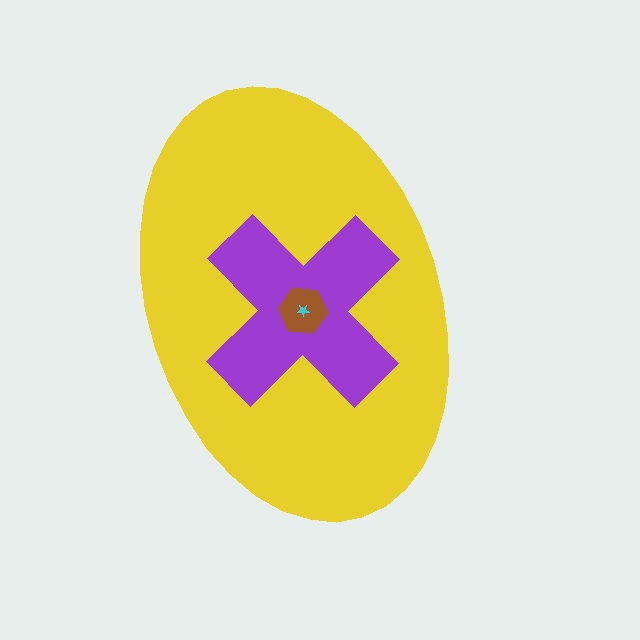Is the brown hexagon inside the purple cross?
Yes.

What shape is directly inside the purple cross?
The brown hexagon.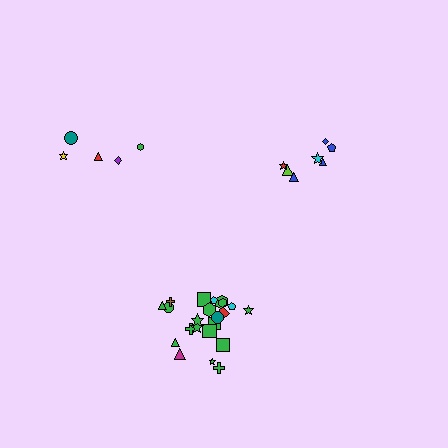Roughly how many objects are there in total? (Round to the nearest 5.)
Roughly 35 objects in total.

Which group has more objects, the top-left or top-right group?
The top-right group.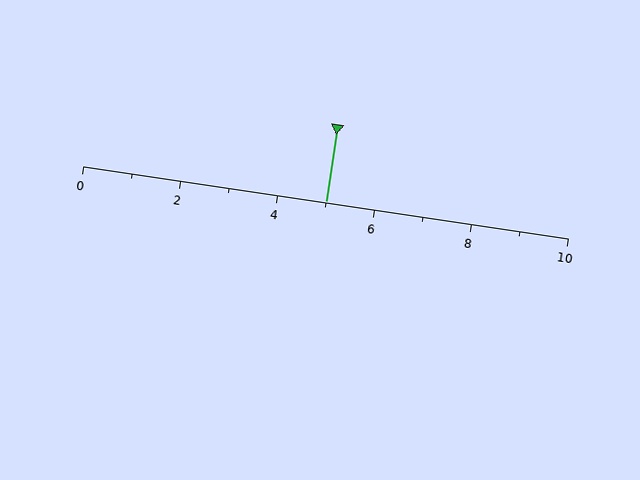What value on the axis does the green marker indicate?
The marker indicates approximately 5.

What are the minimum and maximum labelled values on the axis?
The axis runs from 0 to 10.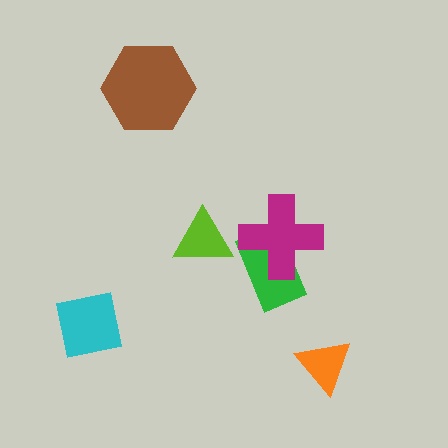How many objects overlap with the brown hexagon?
0 objects overlap with the brown hexagon.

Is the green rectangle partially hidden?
Yes, it is partially covered by another shape.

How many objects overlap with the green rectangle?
1 object overlaps with the green rectangle.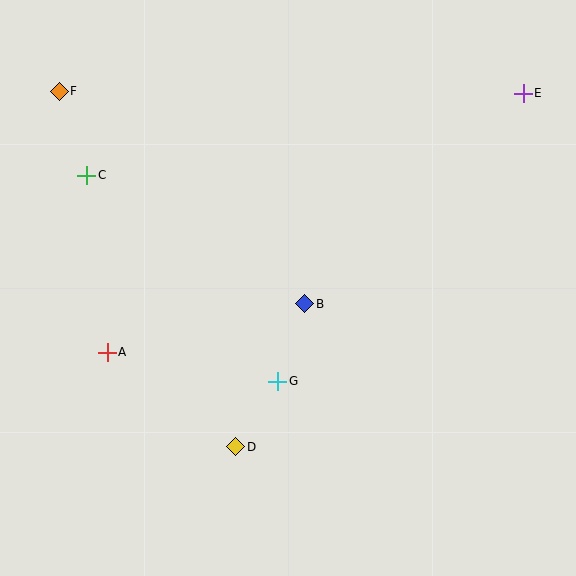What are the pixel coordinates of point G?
Point G is at (278, 381).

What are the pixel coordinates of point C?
Point C is at (87, 175).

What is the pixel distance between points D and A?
The distance between D and A is 159 pixels.